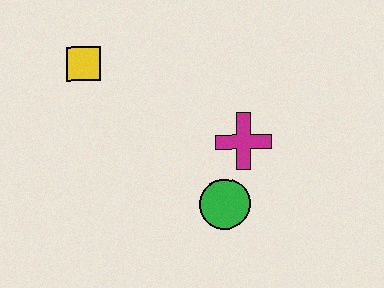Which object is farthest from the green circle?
The yellow square is farthest from the green circle.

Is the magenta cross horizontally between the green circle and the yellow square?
No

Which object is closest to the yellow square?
The magenta cross is closest to the yellow square.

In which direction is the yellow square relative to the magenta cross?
The yellow square is to the left of the magenta cross.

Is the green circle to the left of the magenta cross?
Yes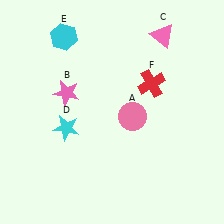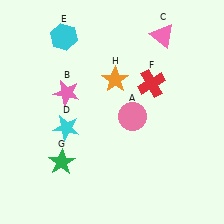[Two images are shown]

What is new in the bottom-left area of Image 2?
A green star (G) was added in the bottom-left area of Image 2.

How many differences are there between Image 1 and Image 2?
There are 2 differences between the two images.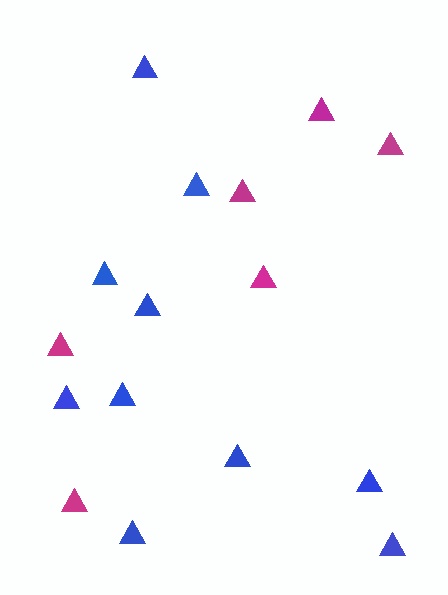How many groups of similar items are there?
There are 2 groups: one group of magenta triangles (6) and one group of blue triangles (10).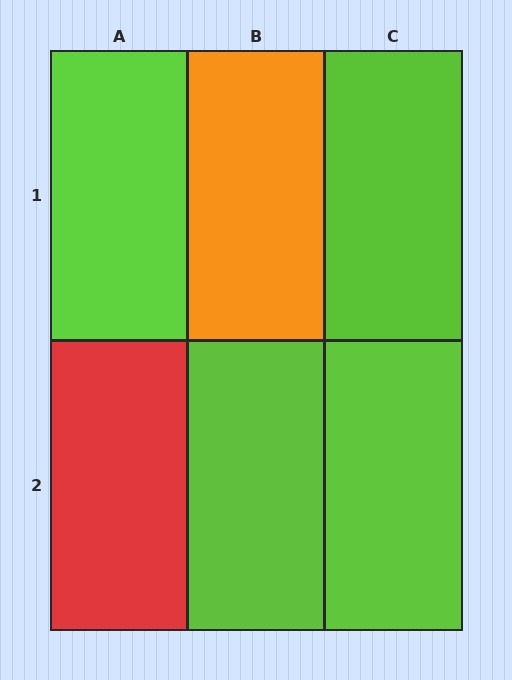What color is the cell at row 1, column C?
Lime.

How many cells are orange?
1 cell is orange.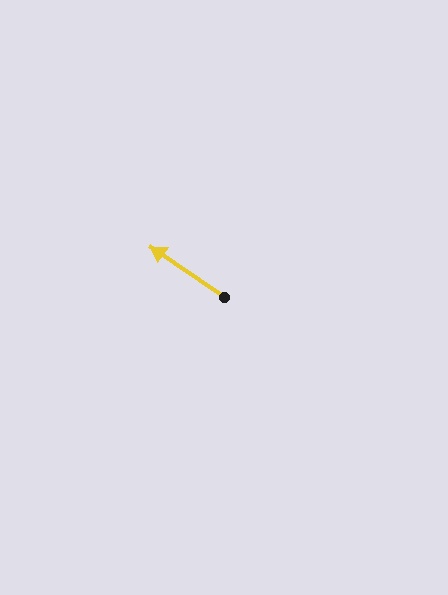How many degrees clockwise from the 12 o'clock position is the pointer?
Approximately 305 degrees.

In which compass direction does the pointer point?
Northwest.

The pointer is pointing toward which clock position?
Roughly 10 o'clock.